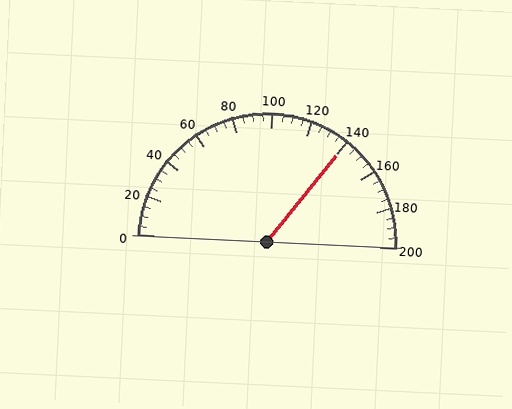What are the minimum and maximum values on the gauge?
The gauge ranges from 0 to 200.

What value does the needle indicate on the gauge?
The needle indicates approximately 140.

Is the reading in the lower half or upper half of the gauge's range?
The reading is in the upper half of the range (0 to 200).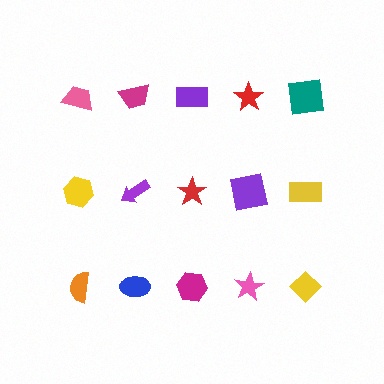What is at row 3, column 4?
A pink star.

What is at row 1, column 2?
A magenta trapezoid.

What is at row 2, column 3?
A red star.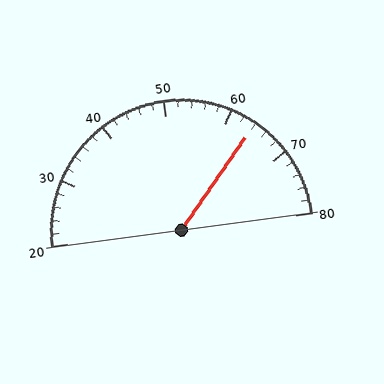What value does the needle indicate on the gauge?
The needle indicates approximately 64.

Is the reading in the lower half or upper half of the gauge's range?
The reading is in the upper half of the range (20 to 80).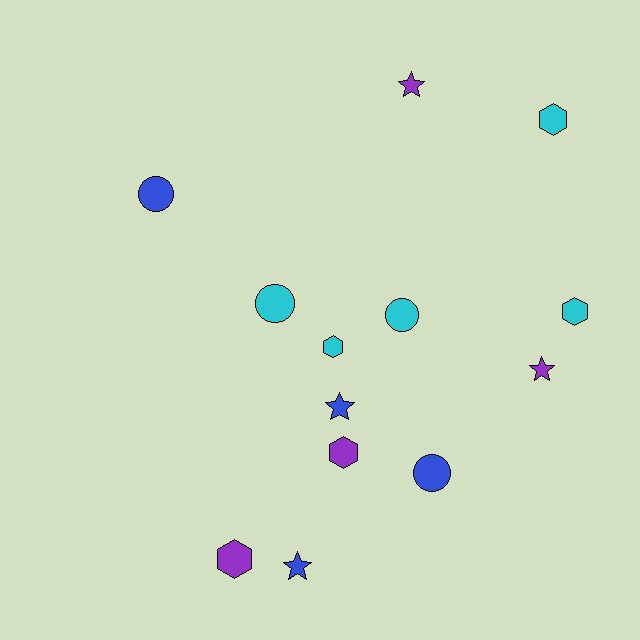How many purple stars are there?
There are 2 purple stars.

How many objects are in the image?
There are 13 objects.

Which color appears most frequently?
Cyan, with 5 objects.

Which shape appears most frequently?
Hexagon, with 5 objects.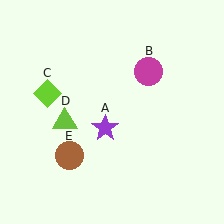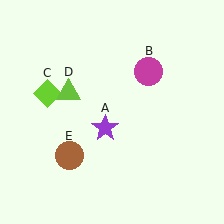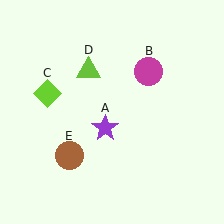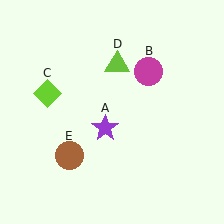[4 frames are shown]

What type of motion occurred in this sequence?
The lime triangle (object D) rotated clockwise around the center of the scene.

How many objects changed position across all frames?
1 object changed position: lime triangle (object D).